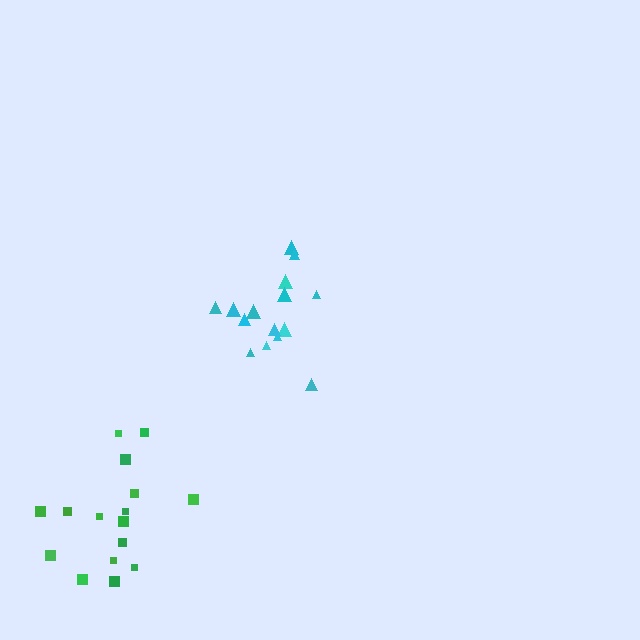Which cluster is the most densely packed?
Cyan.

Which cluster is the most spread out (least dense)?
Green.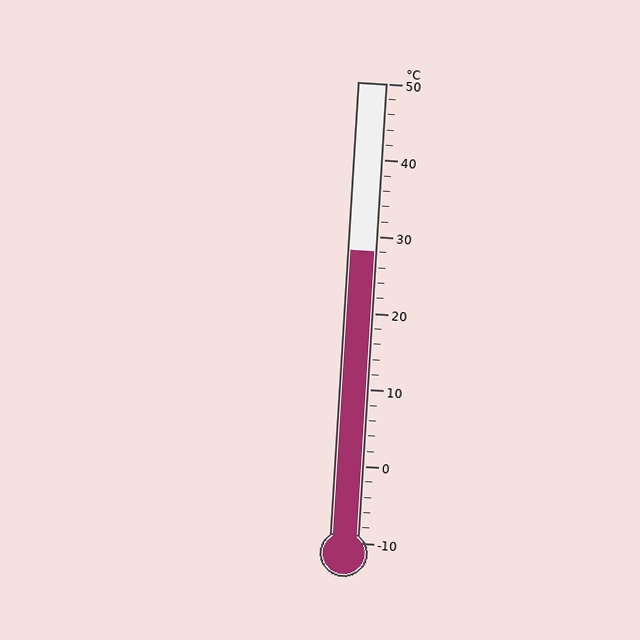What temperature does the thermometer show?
The thermometer shows approximately 28°C.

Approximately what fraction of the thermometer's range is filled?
The thermometer is filled to approximately 65% of its range.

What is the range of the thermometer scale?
The thermometer scale ranges from -10°C to 50°C.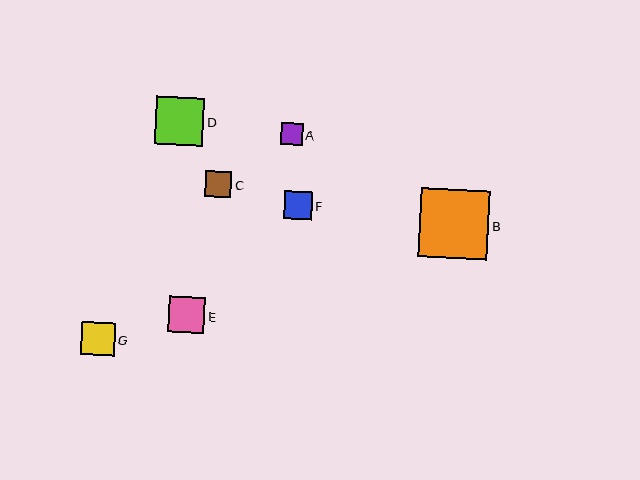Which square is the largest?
Square B is the largest with a size of approximately 69 pixels.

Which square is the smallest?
Square A is the smallest with a size of approximately 22 pixels.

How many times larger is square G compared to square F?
Square G is approximately 1.2 times the size of square F.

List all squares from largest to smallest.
From largest to smallest: B, D, E, G, F, C, A.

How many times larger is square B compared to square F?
Square B is approximately 2.5 times the size of square F.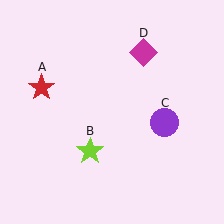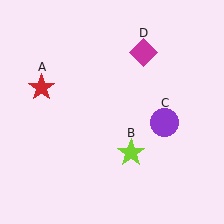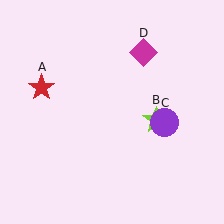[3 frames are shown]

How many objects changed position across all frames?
1 object changed position: lime star (object B).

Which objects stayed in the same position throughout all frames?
Red star (object A) and purple circle (object C) and magenta diamond (object D) remained stationary.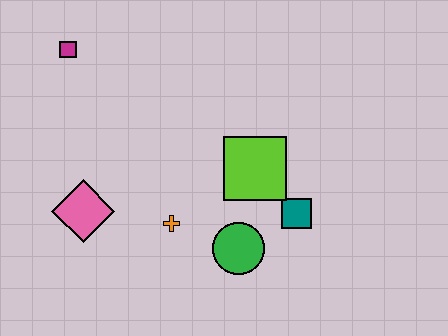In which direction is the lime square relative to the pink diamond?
The lime square is to the right of the pink diamond.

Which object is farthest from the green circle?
The magenta square is farthest from the green circle.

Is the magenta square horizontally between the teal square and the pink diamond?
No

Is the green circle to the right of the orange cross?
Yes